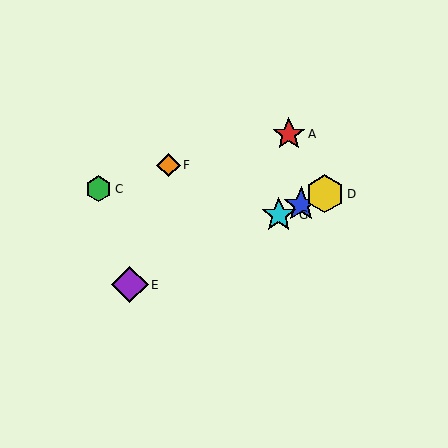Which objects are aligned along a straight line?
Objects B, D, E, G are aligned along a straight line.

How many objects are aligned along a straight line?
4 objects (B, D, E, G) are aligned along a straight line.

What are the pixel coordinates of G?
Object G is at (279, 215).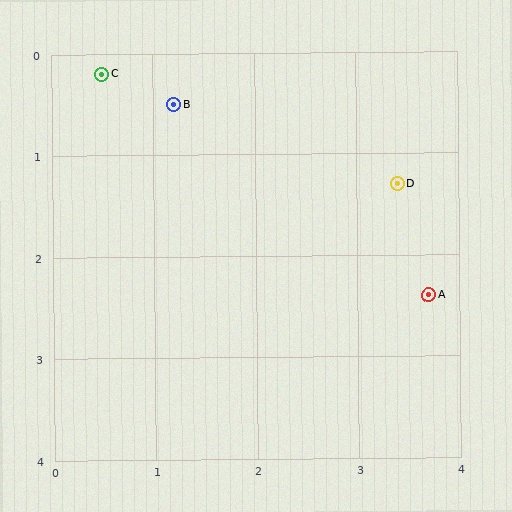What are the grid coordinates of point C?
Point C is at approximately (0.5, 0.2).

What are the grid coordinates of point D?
Point D is at approximately (3.4, 1.3).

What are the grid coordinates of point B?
Point B is at approximately (1.2, 0.5).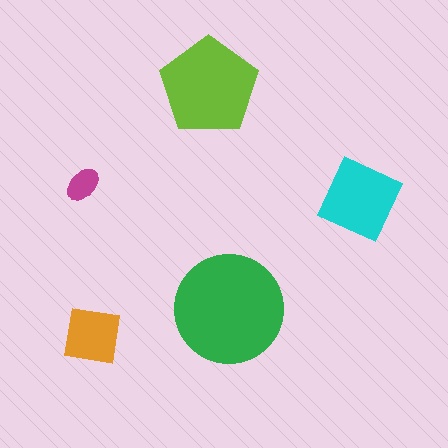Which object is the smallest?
The magenta ellipse.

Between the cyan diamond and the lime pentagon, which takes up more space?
The lime pentagon.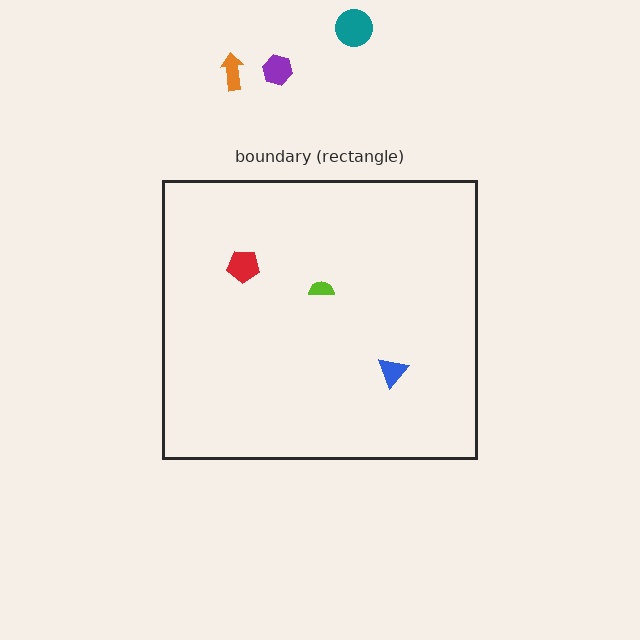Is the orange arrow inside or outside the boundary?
Outside.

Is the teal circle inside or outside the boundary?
Outside.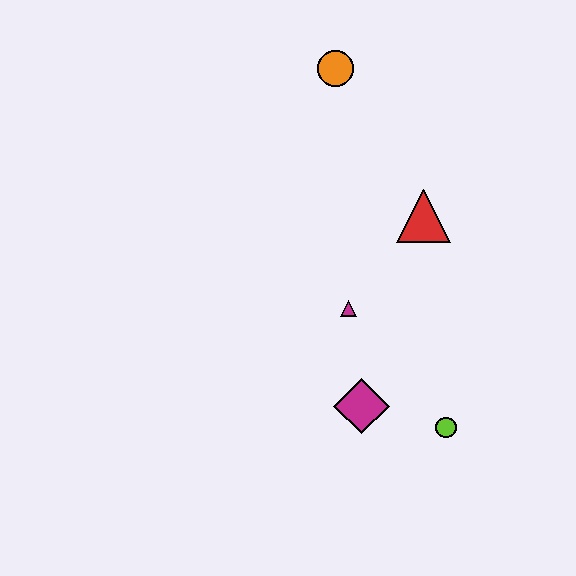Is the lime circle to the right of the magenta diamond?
Yes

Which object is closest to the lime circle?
The magenta diamond is closest to the lime circle.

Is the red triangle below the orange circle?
Yes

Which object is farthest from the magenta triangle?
The orange circle is farthest from the magenta triangle.